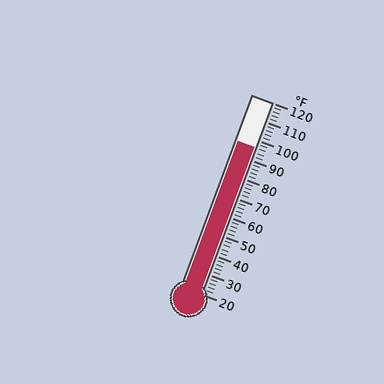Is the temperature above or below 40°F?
The temperature is above 40°F.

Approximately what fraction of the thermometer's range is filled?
The thermometer is filled to approximately 75% of its range.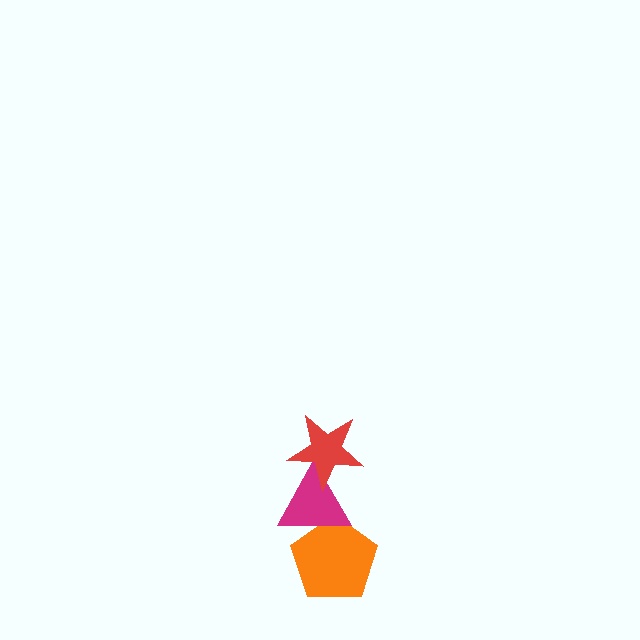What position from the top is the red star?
The red star is 1st from the top.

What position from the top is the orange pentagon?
The orange pentagon is 3rd from the top.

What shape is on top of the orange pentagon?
The magenta triangle is on top of the orange pentagon.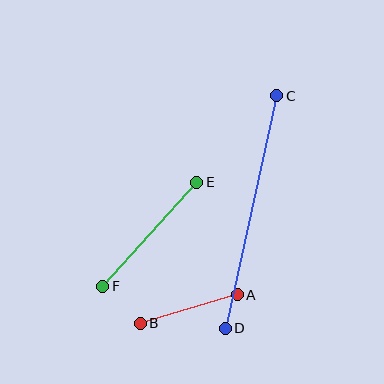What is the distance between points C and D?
The distance is approximately 238 pixels.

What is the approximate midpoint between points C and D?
The midpoint is at approximately (251, 212) pixels.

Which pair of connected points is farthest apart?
Points C and D are farthest apart.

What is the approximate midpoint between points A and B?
The midpoint is at approximately (189, 309) pixels.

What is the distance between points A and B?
The distance is approximately 101 pixels.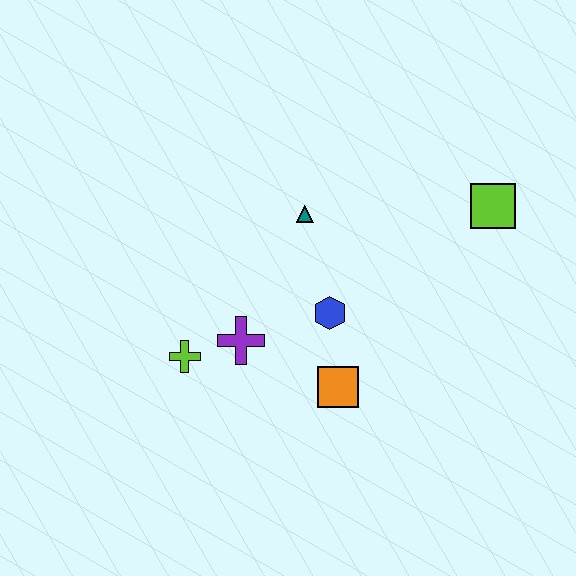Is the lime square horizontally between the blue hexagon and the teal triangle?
No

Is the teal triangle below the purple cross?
No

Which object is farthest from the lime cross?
The lime square is farthest from the lime cross.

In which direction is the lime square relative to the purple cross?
The lime square is to the right of the purple cross.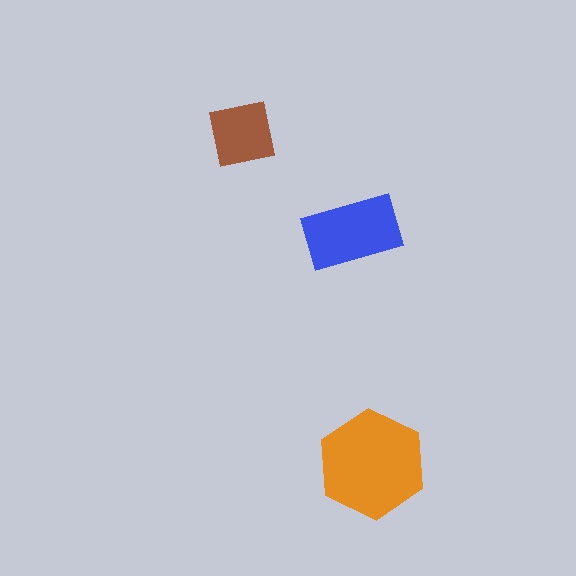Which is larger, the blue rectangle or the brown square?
The blue rectangle.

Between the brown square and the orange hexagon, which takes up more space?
The orange hexagon.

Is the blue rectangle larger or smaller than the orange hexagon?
Smaller.